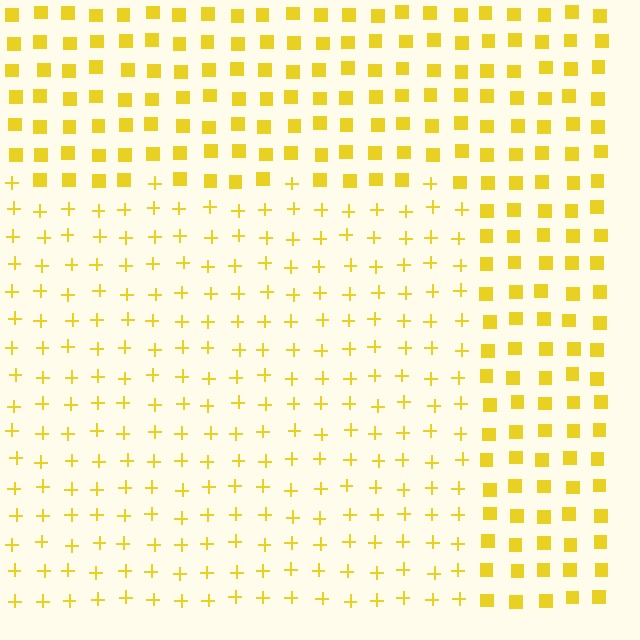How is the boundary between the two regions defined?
The boundary is defined by a change in element shape: plus signs inside vs. squares outside. All elements share the same color and spacing.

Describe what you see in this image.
The image is filled with small yellow elements arranged in a uniform grid. A rectangle-shaped region contains plus signs, while the surrounding area contains squares. The boundary is defined purely by the change in element shape.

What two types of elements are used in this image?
The image uses plus signs inside the rectangle region and squares outside it.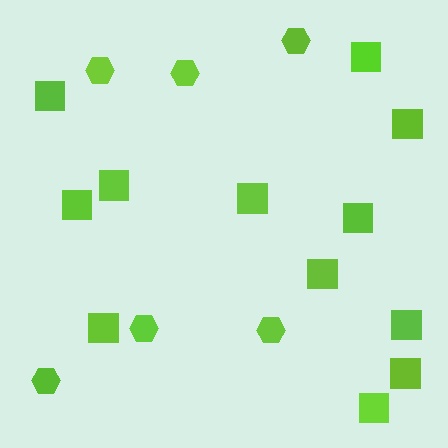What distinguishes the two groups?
There are 2 groups: one group of squares (12) and one group of hexagons (6).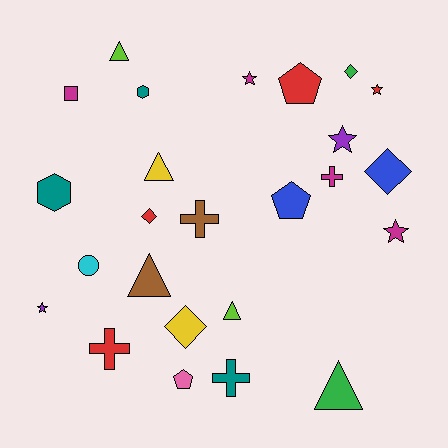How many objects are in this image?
There are 25 objects.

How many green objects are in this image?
There are 2 green objects.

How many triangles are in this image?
There are 5 triangles.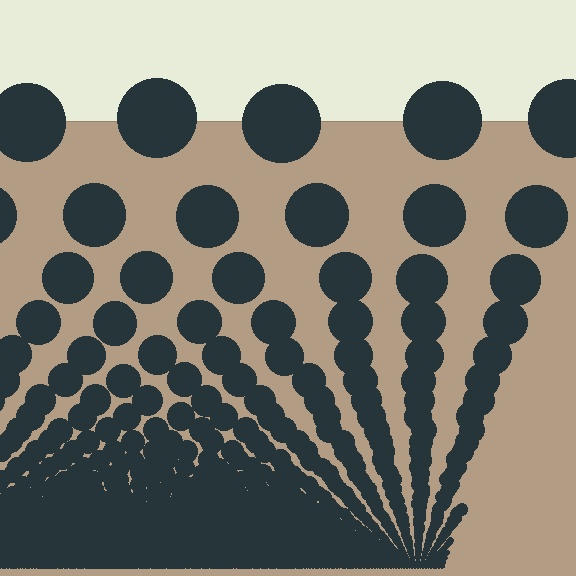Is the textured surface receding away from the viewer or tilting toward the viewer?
The surface appears to tilt toward the viewer. Texture elements get larger and sparser toward the top.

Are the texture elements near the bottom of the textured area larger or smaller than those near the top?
Smaller. The gradient is inverted — elements near the bottom are smaller and denser.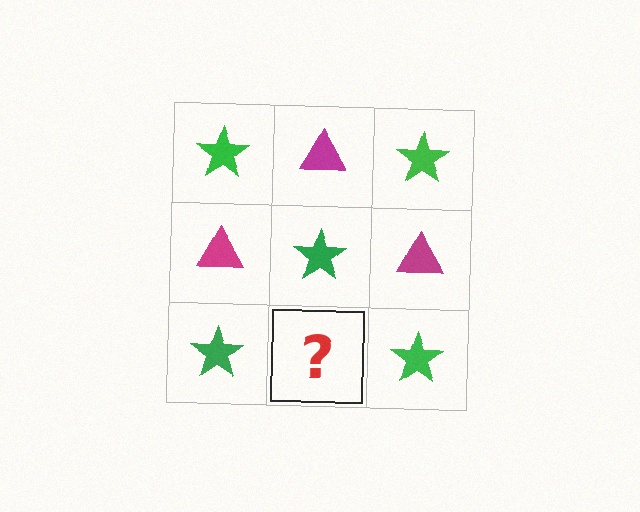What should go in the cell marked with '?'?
The missing cell should contain a magenta triangle.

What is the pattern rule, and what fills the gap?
The rule is that it alternates green star and magenta triangle in a checkerboard pattern. The gap should be filled with a magenta triangle.